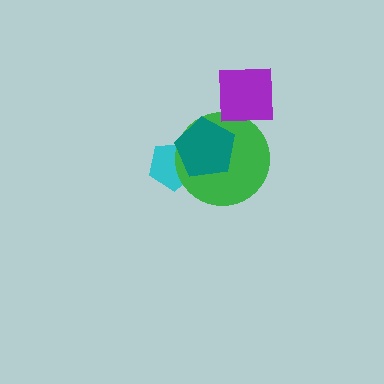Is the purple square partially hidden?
No, no other shape covers it.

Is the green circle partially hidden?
Yes, it is partially covered by another shape.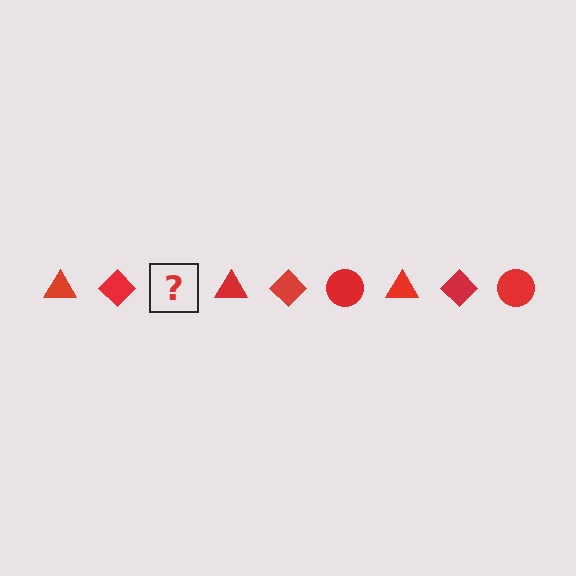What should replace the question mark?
The question mark should be replaced with a red circle.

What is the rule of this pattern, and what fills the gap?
The rule is that the pattern cycles through triangle, diamond, circle shapes in red. The gap should be filled with a red circle.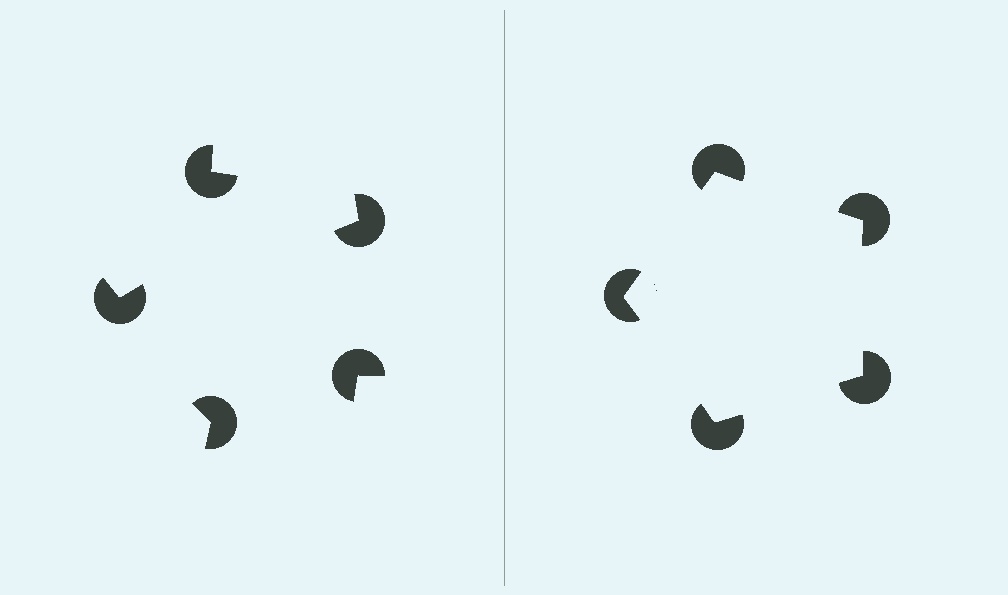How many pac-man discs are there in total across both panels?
10 — 5 on each side.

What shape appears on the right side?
An illusory pentagon.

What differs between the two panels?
The pac-man discs are positioned identically on both sides; only the wedge orientations differ. On the right they align to a pentagon; on the left they are misaligned.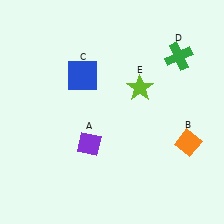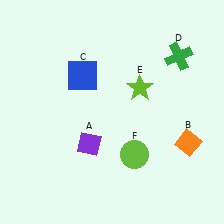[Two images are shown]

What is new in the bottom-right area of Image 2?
A lime circle (F) was added in the bottom-right area of Image 2.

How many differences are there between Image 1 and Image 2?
There is 1 difference between the two images.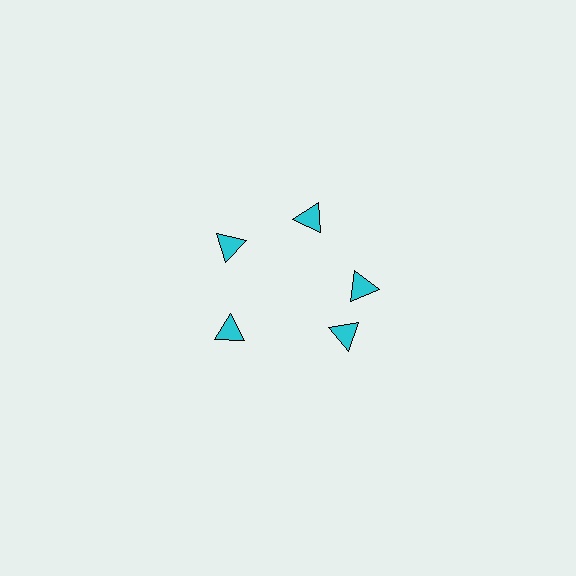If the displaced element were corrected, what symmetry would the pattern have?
It would have 5-fold rotational symmetry — the pattern would map onto itself every 72 degrees.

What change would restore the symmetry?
The symmetry would be restored by rotating it back into even spacing with its neighbors so that all 5 triangles sit at equal angles and equal distance from the center.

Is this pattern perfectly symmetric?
No. The 5 cyan triangles are arranged in a ring, but one element near the 5 o'clock position is rotated out of alignment along the ring, breaking the 5-fold rotational symmetry.